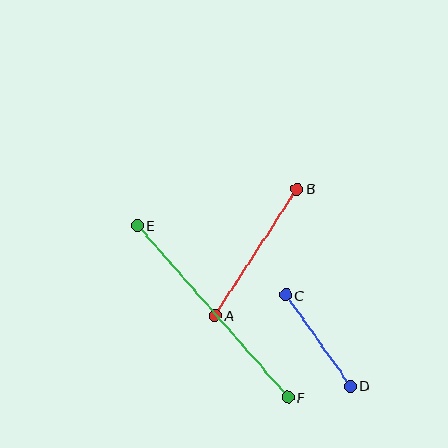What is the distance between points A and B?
The distance is approximately 151 pixels.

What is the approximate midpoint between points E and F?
The midpoint is at approximately (212, 311) pixels.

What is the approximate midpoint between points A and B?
The midpoint is at approximately (256, 252) pixels.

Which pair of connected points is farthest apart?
Points E and F are farthest apart.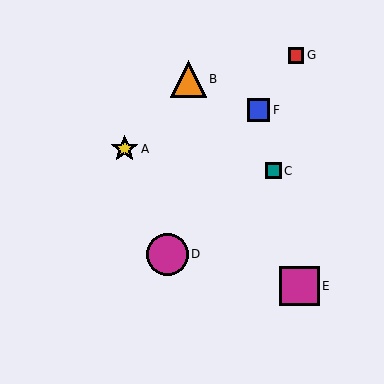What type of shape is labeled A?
Shape A is a yellow star.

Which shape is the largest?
The magenta circle (labeled D) is the largest.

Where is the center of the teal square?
The center of the teal square is at (273, 171).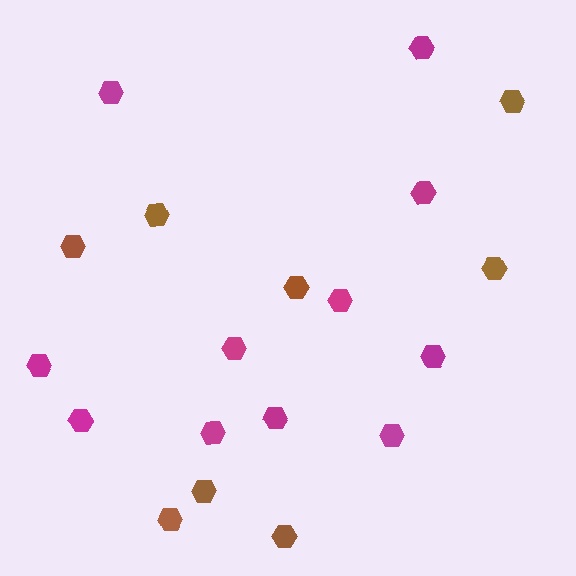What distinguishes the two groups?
There are 2 groups: one group of brown hexagons (8) and one group of magenta hexagons (11).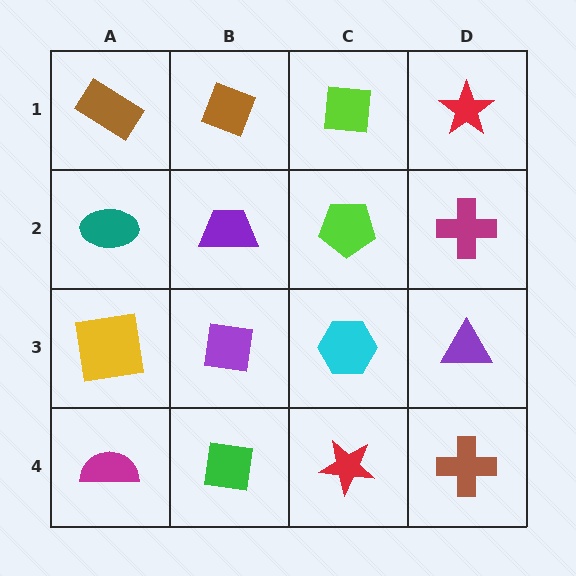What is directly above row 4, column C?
A cyan hexagon.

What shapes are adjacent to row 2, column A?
A brown rectangle (row 1, column A), a yellow square (row 3, column A), a purple trapezoid (row 2, column B).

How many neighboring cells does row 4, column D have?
2.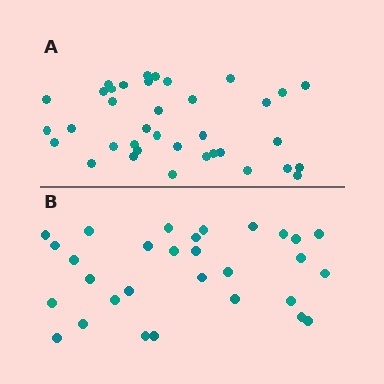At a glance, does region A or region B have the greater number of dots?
Region A (the top region) has more dots.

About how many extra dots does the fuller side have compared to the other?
Region A has roughly 8 or so more dots than region B.